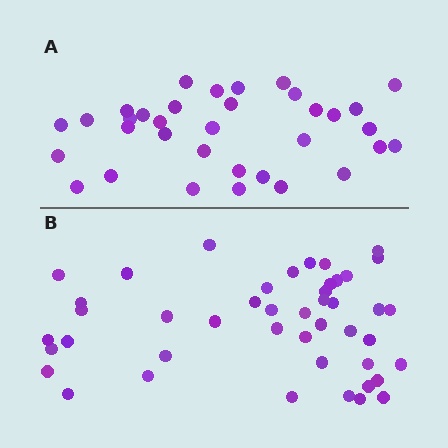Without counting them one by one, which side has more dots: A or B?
Region B (the bottom region) has more dots.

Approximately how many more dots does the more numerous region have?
Region B has roughly 12 or so more dots than region A.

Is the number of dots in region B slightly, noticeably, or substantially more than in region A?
Region B has noticeably more, but not dramatically so. The ratio is roughly 1.3 to 1.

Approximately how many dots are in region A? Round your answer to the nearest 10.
About 30 dots. (The exact count is 34, which rounds to 30.)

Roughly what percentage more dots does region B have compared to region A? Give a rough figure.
About 30% more.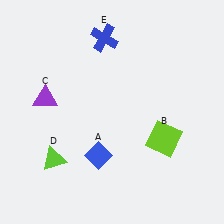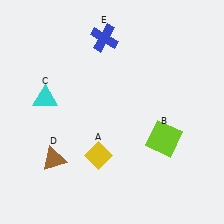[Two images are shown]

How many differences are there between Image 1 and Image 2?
There are 3 differences between the two images.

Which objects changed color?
A changed from blue to yellow. C changed from purple to cyan. D changed from lime to brown.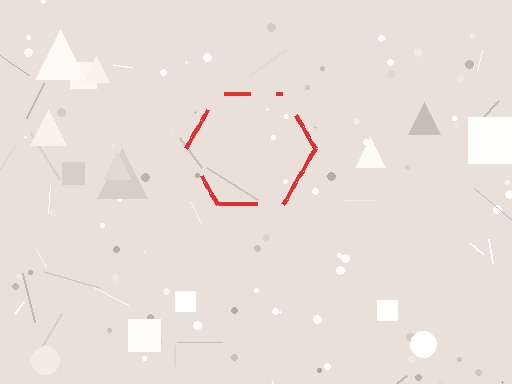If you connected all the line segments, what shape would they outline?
They would outline a hexagon.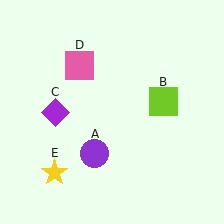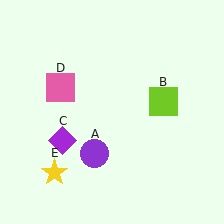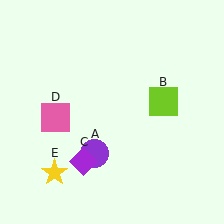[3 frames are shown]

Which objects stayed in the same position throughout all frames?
Purple circle (object A) and lime square (object B) and yellow star (object E) remained stationary.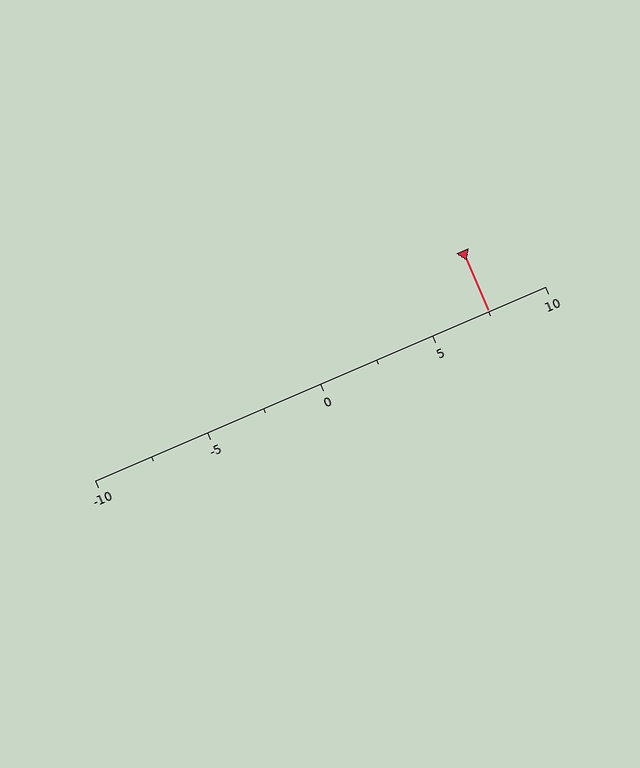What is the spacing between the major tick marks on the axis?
The major ticks are spaced 5 apart.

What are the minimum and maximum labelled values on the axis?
The axis runs from -10 to 10.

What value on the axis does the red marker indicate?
The marker indicates approximately 7.5.